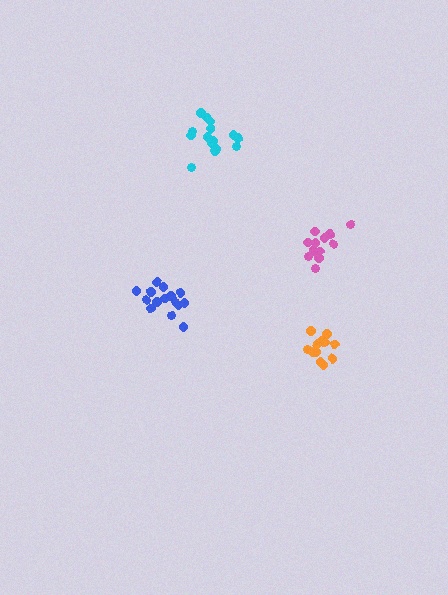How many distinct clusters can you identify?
There are 4 distinct clusters.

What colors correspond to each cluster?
The clusters are colored: orange, cyan, pink, blue.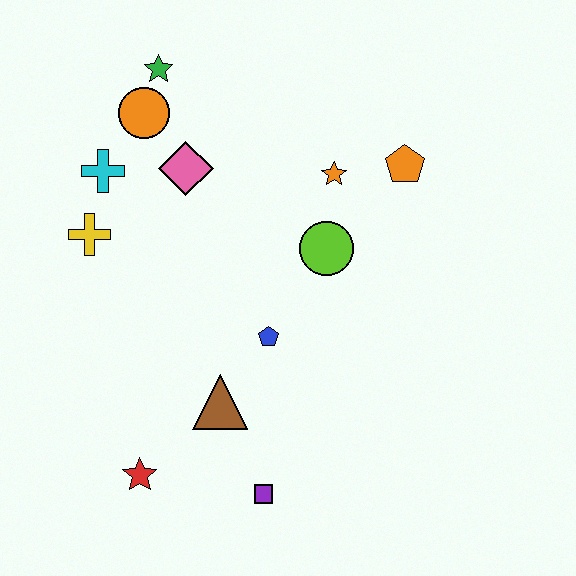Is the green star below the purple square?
No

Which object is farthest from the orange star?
The red star is farthest from the orange star.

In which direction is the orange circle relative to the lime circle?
The orange circle is to the left of the lime circle.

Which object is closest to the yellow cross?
The cyan cross is closest to the yellow cross.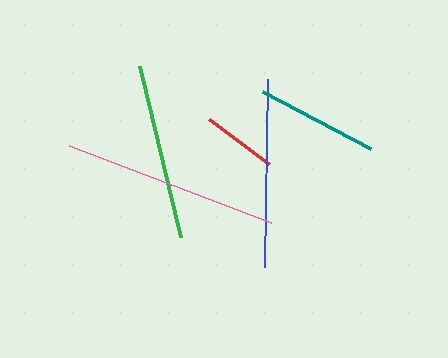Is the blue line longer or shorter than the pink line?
The pink line is longer than the blue line.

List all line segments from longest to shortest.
From longest to shortest: pink, blue, green, teal, red.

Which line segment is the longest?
The pink line is the longest at approximately 216 pixels.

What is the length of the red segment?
The red segment is approximately 76 pixels long.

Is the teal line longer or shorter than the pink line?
The pink line is longer than the teal line.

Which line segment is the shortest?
The red line is the shortest at approximately 76 pixels.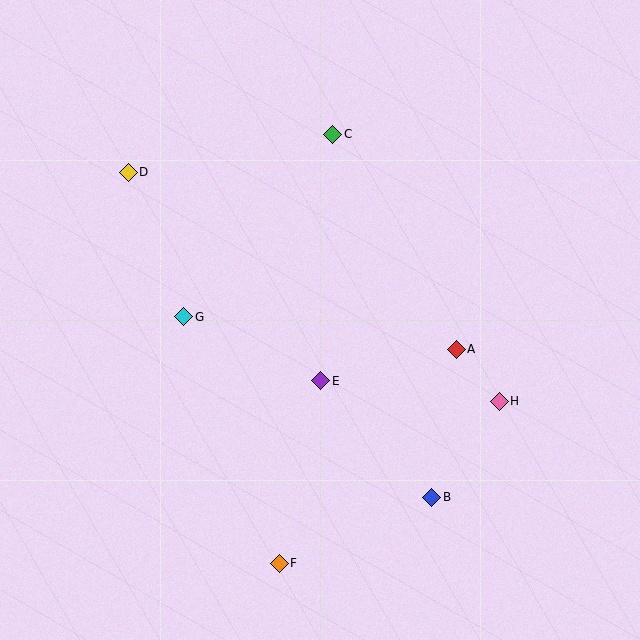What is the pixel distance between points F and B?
The distance between F and B is 166 pixels.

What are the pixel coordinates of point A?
Point A is at (456, 349).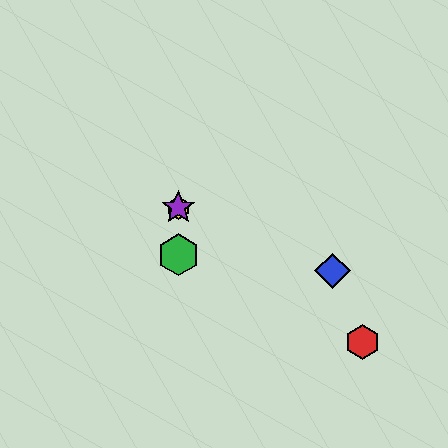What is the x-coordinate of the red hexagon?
The red hexagon is at x≈362.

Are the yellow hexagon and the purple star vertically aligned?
Yes, both are at x≈178.